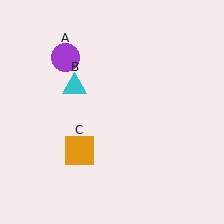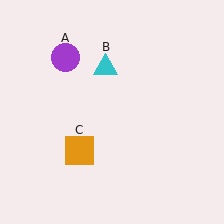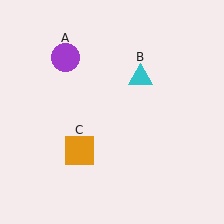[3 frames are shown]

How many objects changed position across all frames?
1 object changed position: cyan triangle (object B).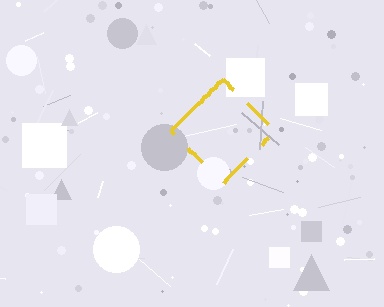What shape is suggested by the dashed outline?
The dashed outline suggests a diamond.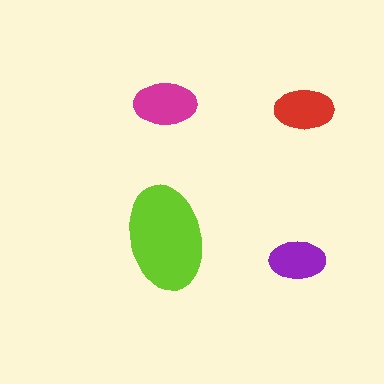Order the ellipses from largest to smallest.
the lime one, the magenta one, the red one, the purple one.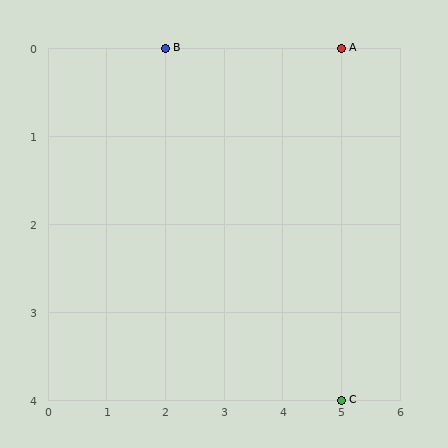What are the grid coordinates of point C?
Point C is at grid coordinates (5, 4).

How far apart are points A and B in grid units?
Points A and B are 3 columns apart.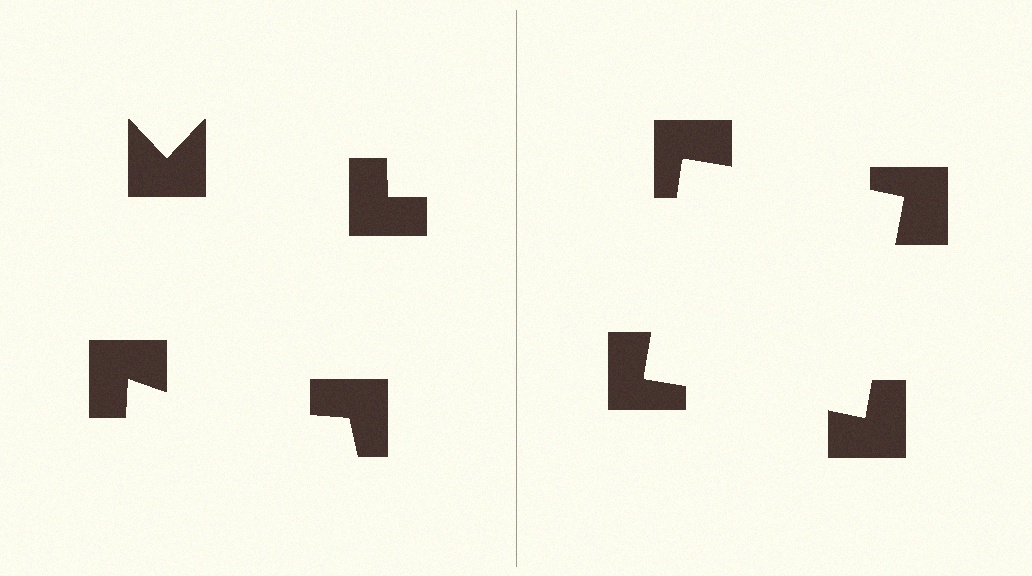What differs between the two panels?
The notched squares are positioned identically on both sides; only the wedge orientations differ. On the right they align to a square; on the left they are misaligned.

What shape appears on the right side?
An illusory square.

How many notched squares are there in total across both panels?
8 — 4 on each side.